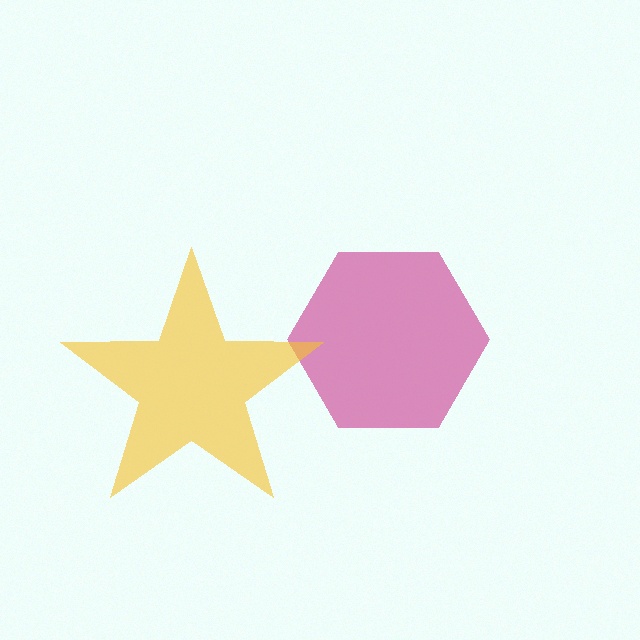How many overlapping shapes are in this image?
There are 2 overlapping shapes in the image.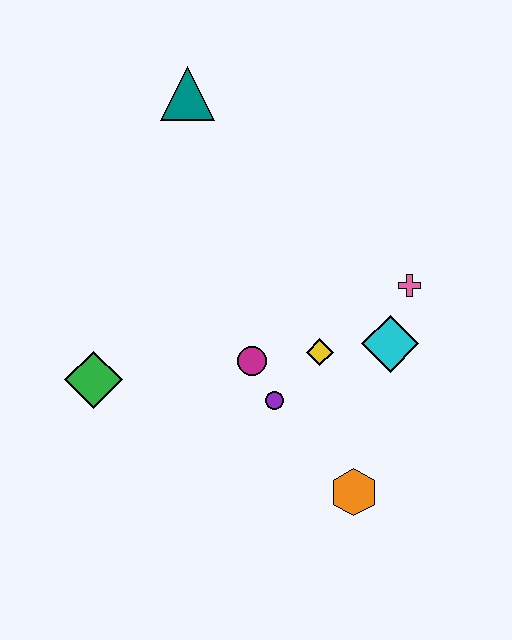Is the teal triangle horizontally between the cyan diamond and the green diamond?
Yes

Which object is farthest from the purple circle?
The teal triangle is farthest from the purple circle.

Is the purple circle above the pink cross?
No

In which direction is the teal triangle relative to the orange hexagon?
The teal triangle is above the orange hexagon.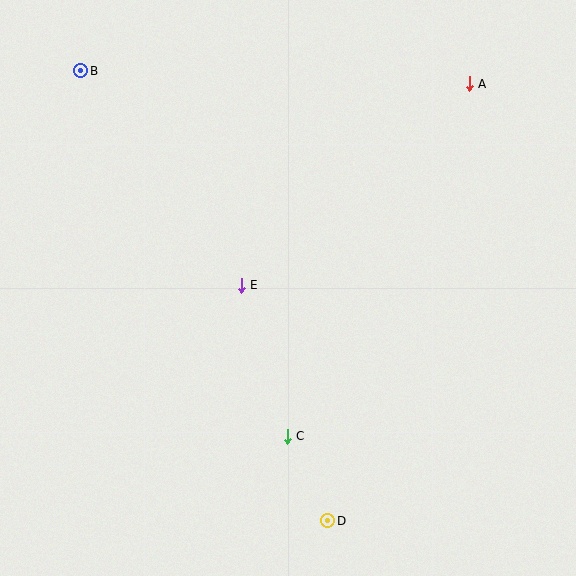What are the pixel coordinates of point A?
Point A is at (469, 84).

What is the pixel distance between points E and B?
The distance between E and B is 268 pixels.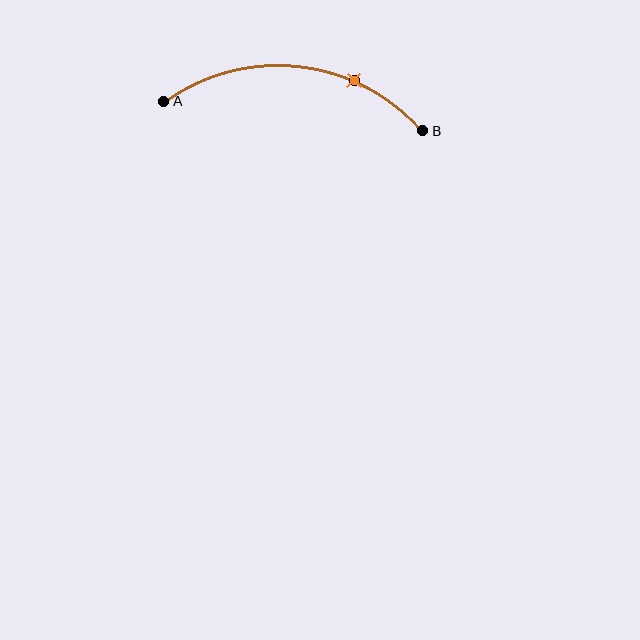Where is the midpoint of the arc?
The arc midpoint is the point on the curve farthest from the straight line joining A and B. It sits above that line.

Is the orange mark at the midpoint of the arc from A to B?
No. The orange mark lies on the arc but is closer to endpoint B. The arc midpoint would be at the point on the curve equidistant along the arc from both A and B.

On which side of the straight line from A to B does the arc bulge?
The arc bulges above the straight line connecting A and B.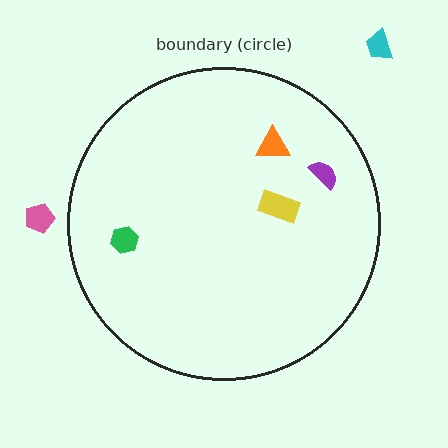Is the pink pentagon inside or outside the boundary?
Outside.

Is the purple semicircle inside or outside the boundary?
Inside.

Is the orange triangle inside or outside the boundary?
Inside.